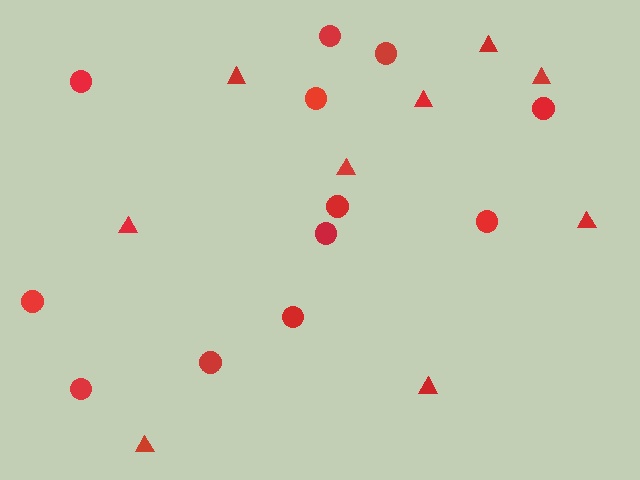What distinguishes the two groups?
There are 2 groups: one group of circles (12) and one group of triangles (9).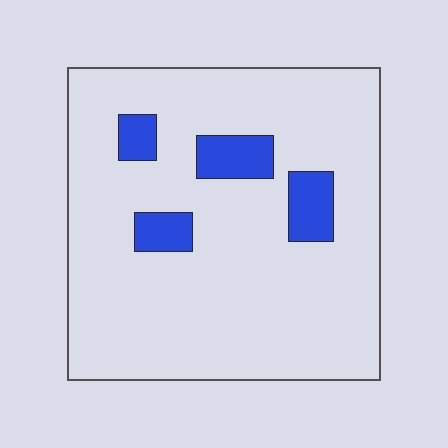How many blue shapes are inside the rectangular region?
4.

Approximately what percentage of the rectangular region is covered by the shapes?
Approximately 10%.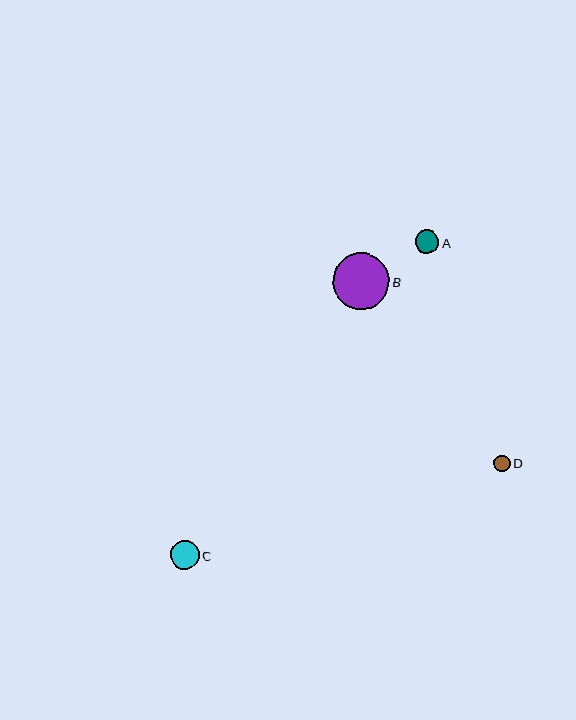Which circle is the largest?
Circle B is the largest with a size of approximately 57 pixels.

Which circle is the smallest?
Circle D is the smallest with a size of approximately 17 pixels.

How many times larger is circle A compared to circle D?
Circle A is approximately 1.4 times the size of circle D.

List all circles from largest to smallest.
From largest to smallest: B, C, A, D.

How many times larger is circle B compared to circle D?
Circle B is approximately 3.4 times the size of circle D.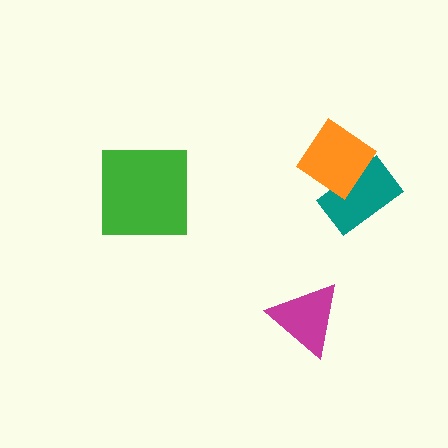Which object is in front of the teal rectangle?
The orange diamond is in front of the teal rectangle.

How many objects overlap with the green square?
0 objects overlap with the green square.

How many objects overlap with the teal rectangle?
1 object overlaps with the teal rectangle.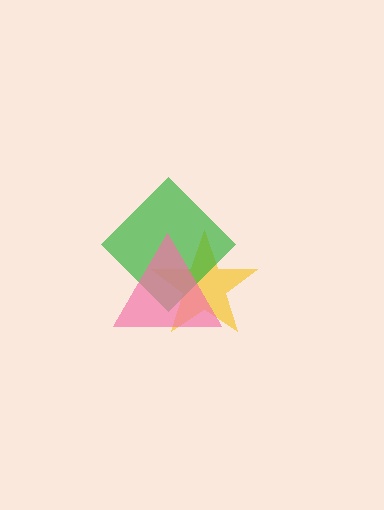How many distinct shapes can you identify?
There are 3 distinct shapes: a yellow star, a green diamond, a pink triangle.